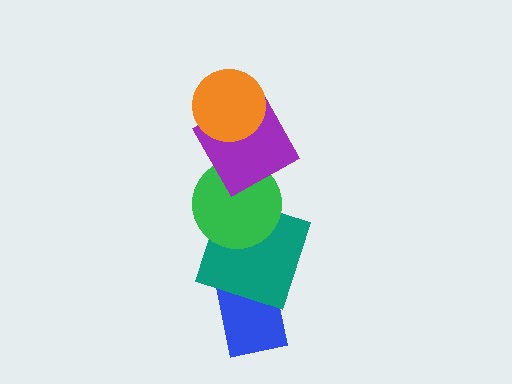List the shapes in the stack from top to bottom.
From top to bottom: the orange circle, the purple square, the green circle, the teal square, the blue rectangle.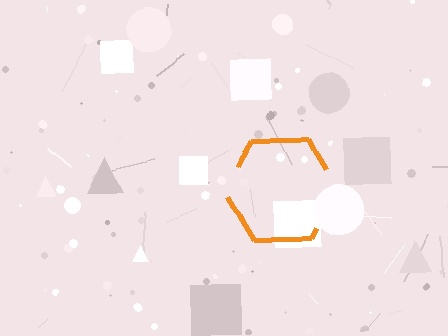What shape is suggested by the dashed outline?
The dashed outline suggests a hexagon.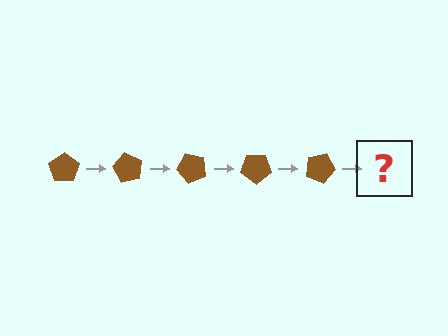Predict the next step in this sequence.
The next step is a brown pentagon rotated 300 degrees.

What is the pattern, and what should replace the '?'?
The pattern is that the pentagon rotates 60 degrees each step. The '?' should be a brown pentagon rotated 300 degrees.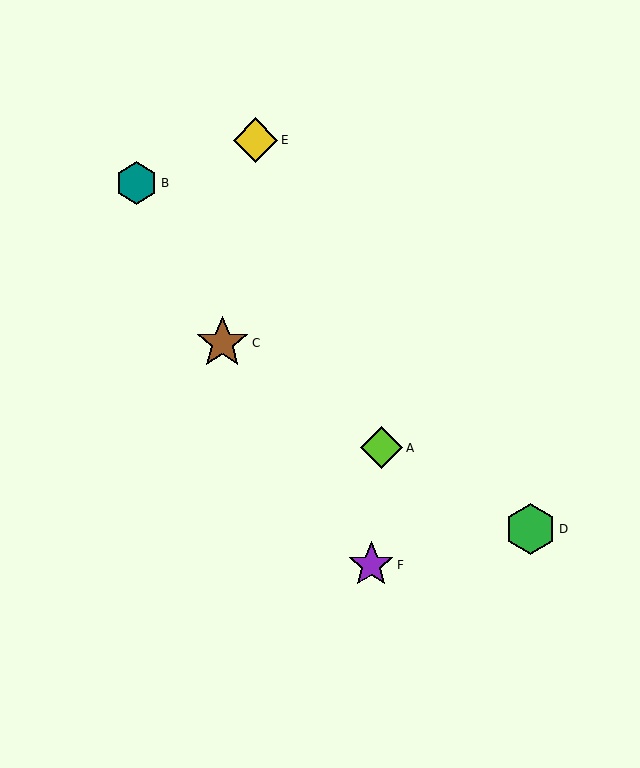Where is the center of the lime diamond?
The center of the lime diamond is at (382, 448).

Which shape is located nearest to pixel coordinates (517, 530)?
The green hexagon (labeled D) at (531, 529) is nearest to that location.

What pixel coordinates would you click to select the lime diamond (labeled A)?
Click at (382, 448) to select the lime diamond A.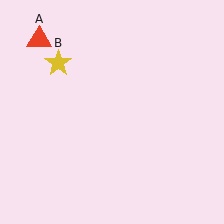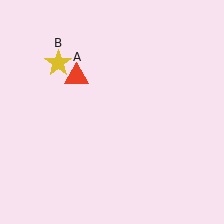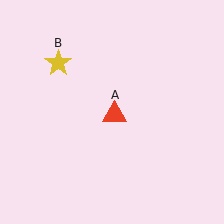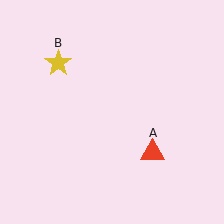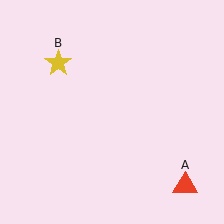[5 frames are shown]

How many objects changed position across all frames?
1 object changed position: red triangle (object A).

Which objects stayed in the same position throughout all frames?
Yellow star (object B) remained stationary.